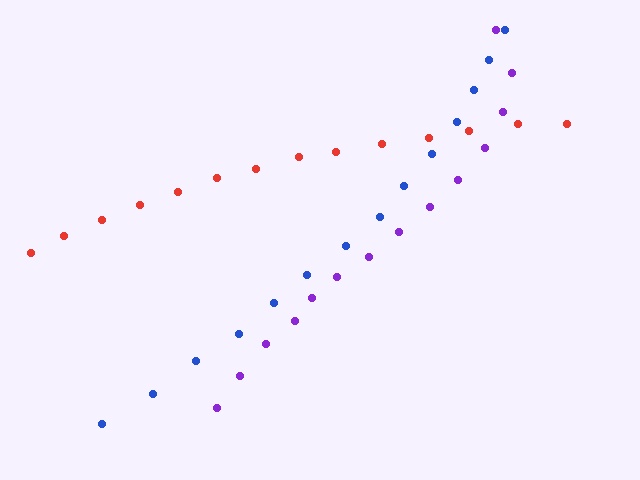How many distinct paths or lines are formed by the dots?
There are 3 distinct paths.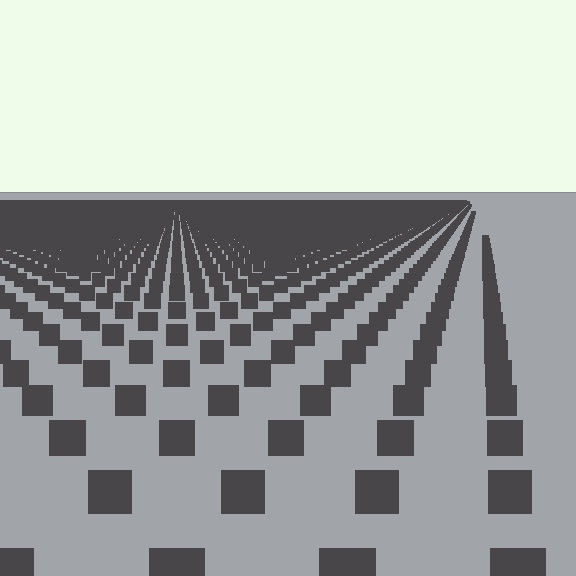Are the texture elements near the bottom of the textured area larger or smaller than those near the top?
Larger. Near the bottom, elements are closer to the viewer and appear at a bigger on-screen size.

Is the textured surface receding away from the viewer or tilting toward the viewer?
The surface is receding away from the viewer. Texture elements get smaller and denser toward the top.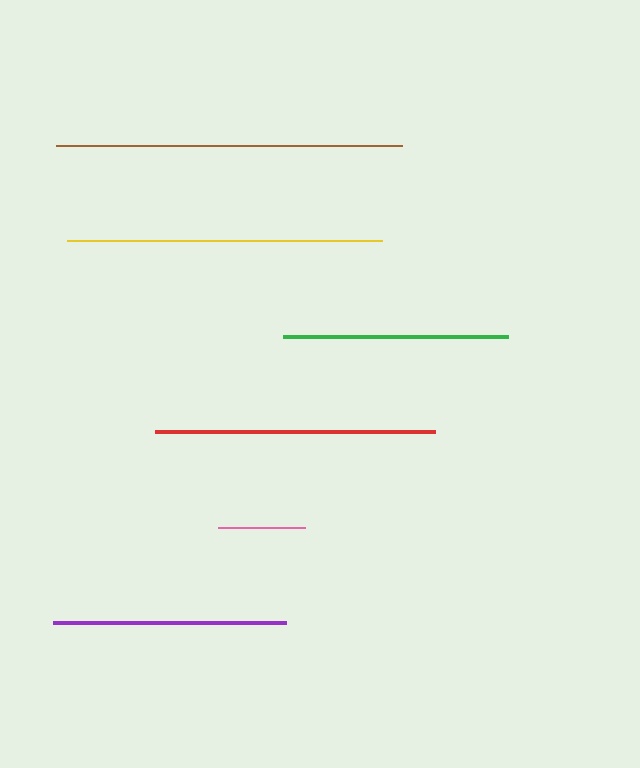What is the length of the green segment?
The green segment is approximately 225 pixels long.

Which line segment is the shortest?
The pink line is the shortest at approximately 87 pixels.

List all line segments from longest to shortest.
From longest to shortest: brown, yellow, red, purple, green, pink.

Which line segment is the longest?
The brown line is the longest at approximately 346 pixels.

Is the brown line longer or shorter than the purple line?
The brown line is longer than the purple line.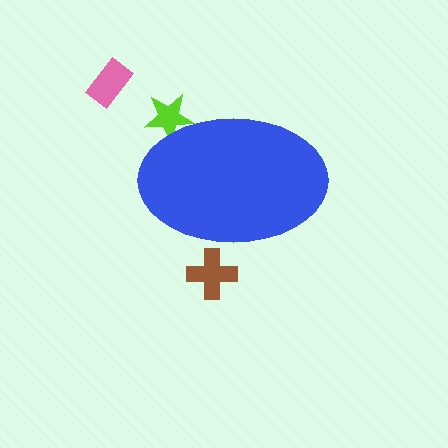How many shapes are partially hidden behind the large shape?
2 shapes are partially hidden.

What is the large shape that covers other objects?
A blue ellipse.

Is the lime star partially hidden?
Yes, the lime star is partially hidden behind the blue ellipse.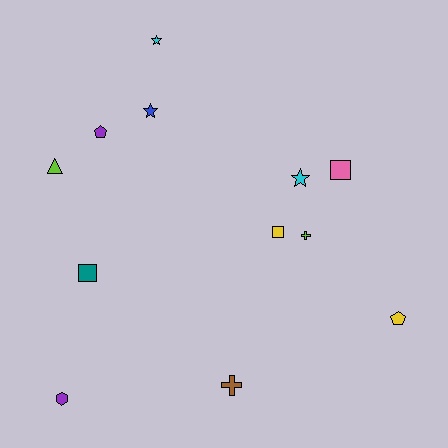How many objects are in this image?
There are 12 objects.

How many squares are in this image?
There are 3 squares.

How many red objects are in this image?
There are no red objects.